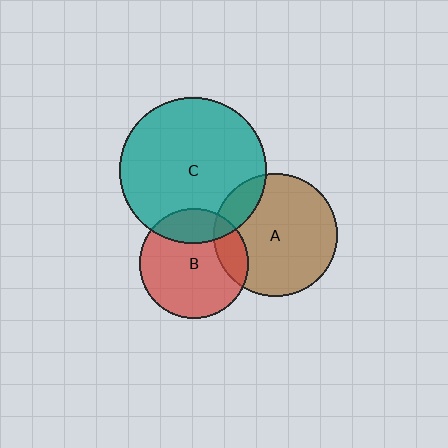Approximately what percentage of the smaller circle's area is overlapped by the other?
Approximately 15%.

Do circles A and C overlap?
Yes.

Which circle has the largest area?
Circle C (teal).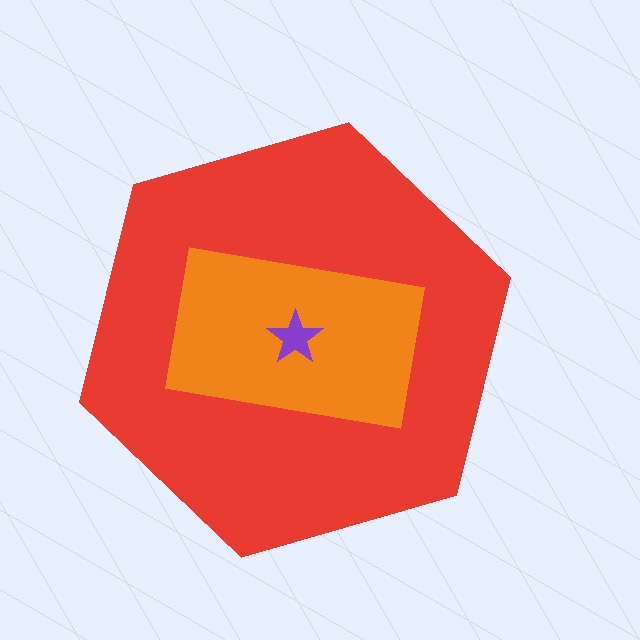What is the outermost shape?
The red hexagon.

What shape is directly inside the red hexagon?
The orange rectangle.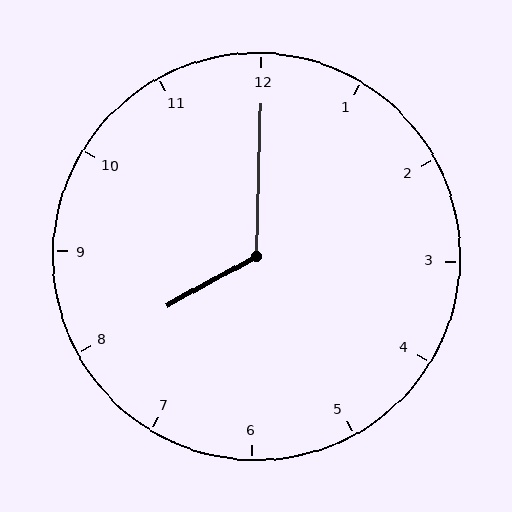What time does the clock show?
8:00.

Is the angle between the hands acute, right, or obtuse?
It is obtuse.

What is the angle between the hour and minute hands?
Approximately 120 degrees.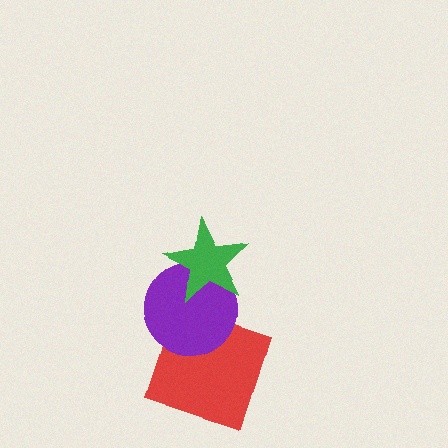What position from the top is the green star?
The green star is 1st from the top.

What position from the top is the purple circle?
The purple circle is 2nd from the top.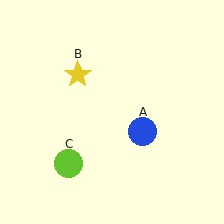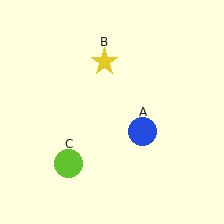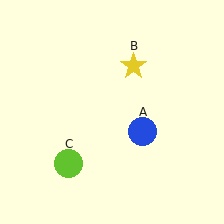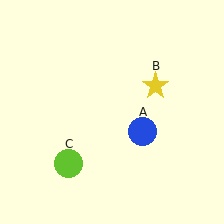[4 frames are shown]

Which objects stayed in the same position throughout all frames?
Blue circle (object A) and lime circle (object C) remained stationary.